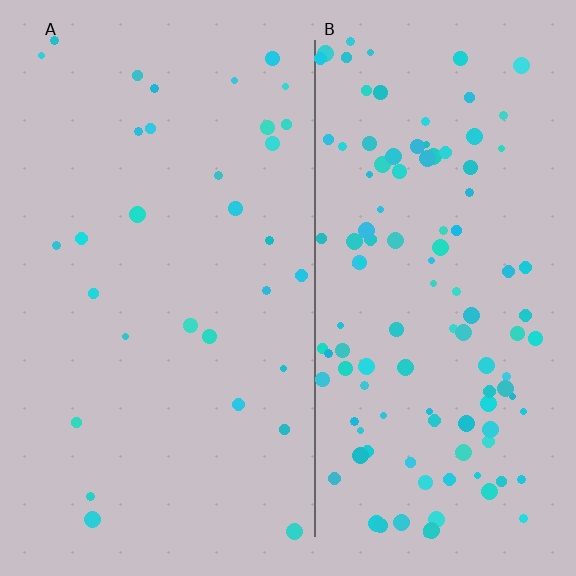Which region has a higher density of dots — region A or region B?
B (the right).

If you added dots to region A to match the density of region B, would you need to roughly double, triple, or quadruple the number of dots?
Approximately quadruple.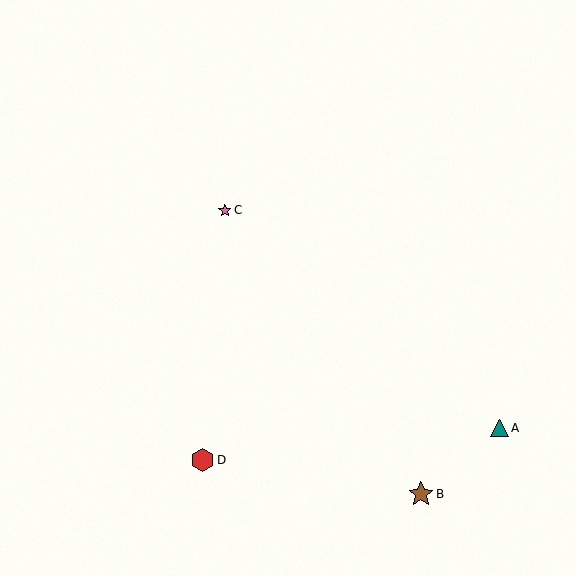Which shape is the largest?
The brown star (labeled B) is the largest.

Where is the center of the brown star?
The center of the brown star is at (421, 494).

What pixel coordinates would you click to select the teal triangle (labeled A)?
Click at (499, 428) to select the teal triangle A.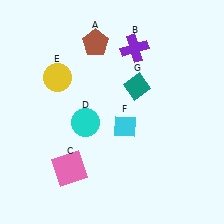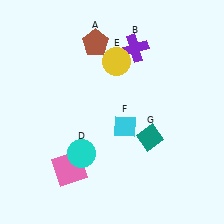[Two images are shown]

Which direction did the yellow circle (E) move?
The yellow circle (E) moved right.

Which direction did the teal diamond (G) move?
The teal diamond (G) moved down.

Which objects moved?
The objects that moved are: the cyan circle (D), the yellow circle (E), the teal diamond (G).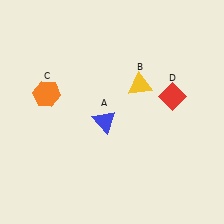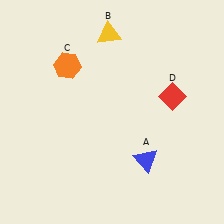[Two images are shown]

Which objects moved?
The objects that moved are: the blue triangle (A), the yellow triangle (B), the orange hexagon (C).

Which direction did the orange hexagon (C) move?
The orange hexagon (C) moved up.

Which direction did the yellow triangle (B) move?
The yellow triangle (B) moved up.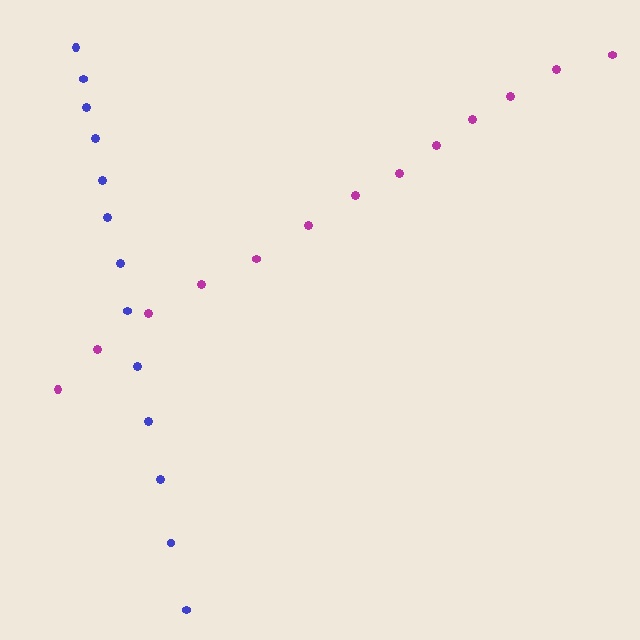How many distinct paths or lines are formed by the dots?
There are 2 distinct paths.